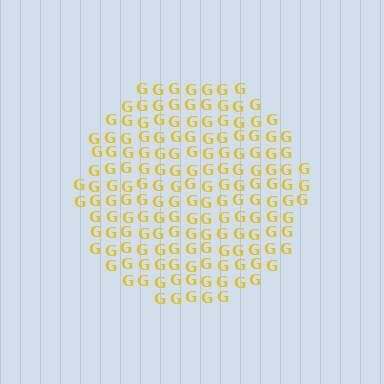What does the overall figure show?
The overall figure shows a circle.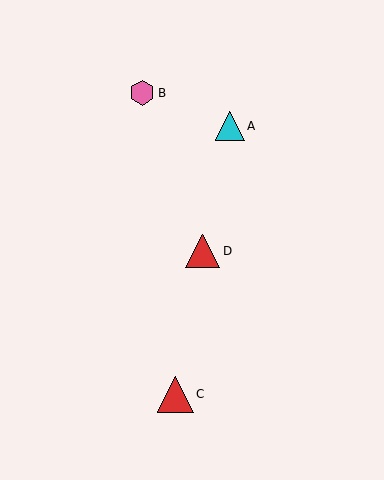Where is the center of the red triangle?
The center of the red triangle is at (175, 394).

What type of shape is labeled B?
Shape B is a pink hexagon.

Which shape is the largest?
The red triangle (labeled C) is the largest.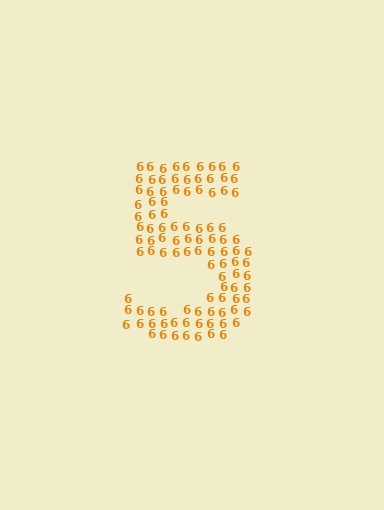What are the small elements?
The small elements are digit 6's.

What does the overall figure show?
The overall figure shows the digit 5.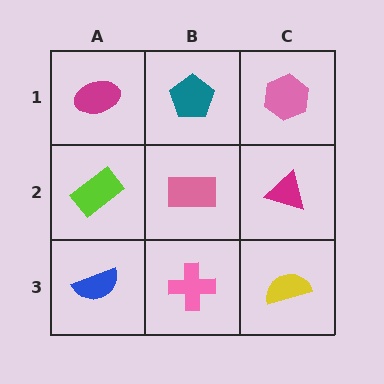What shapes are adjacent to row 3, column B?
A pink rectangle (row 2, column B), a blue semicircle (row 3, column A), a yellow semicircle (row 3, column C).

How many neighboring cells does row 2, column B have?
4.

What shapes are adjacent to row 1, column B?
A pink rectangle (row 2, column B), a magenta ellipse (row 1, column A), a pink hexagon (row 1, column C).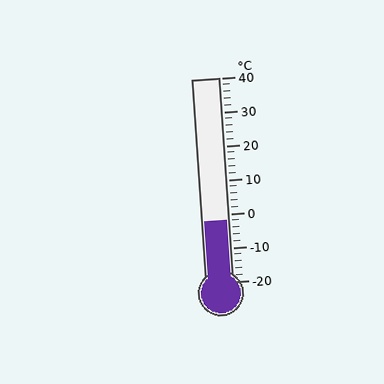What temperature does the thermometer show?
The thermometer shows approximately -2°C.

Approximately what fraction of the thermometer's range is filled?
The thermometer is filled to approximately 30% of its range.